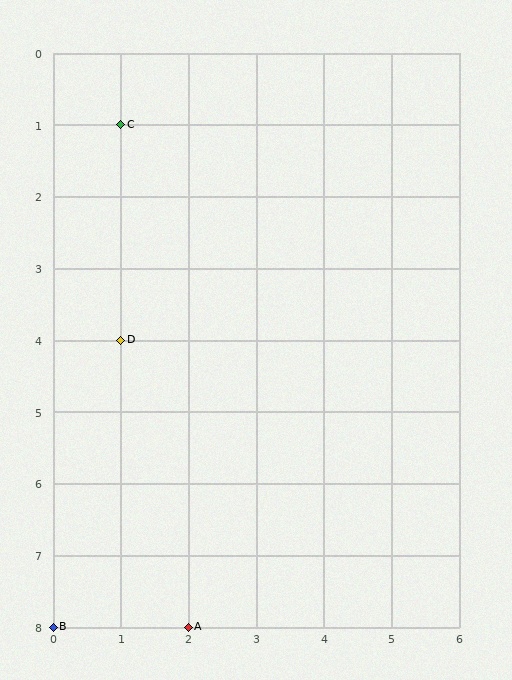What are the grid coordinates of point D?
Point D is at grid coordinates (1, 4).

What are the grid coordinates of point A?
Point A is at grid coordinates (2, 8).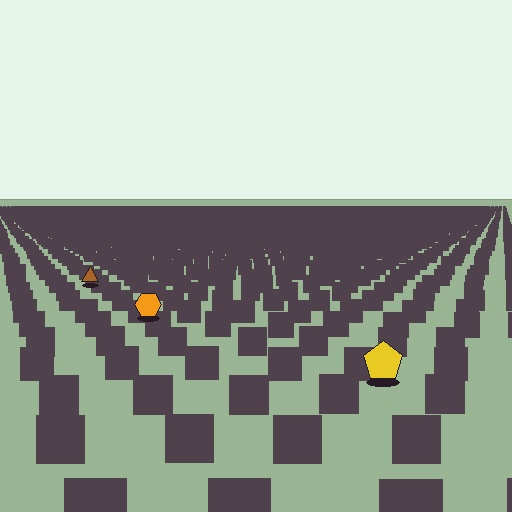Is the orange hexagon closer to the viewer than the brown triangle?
Yes. The orange hexagon is closer — you can tell from the texture gradient: the ground texture is coarser near it.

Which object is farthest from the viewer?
The brown triangle is farthest from the viewer. It appears smaller and the ground texture around it is denser.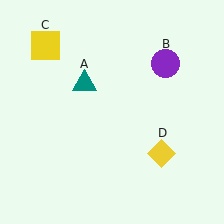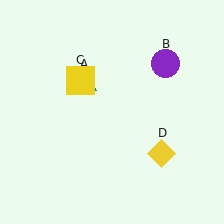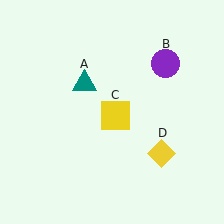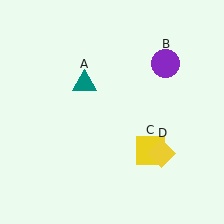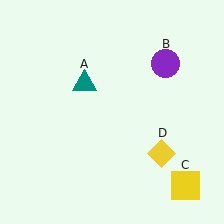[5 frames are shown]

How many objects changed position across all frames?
1 object changed position: yellow square (object C).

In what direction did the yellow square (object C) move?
The yellow square (object C) moved down and to the right.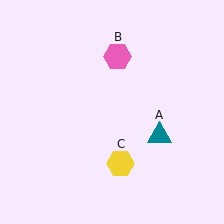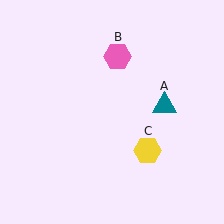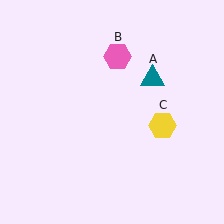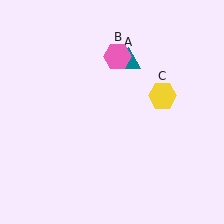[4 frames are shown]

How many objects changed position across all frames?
2 objects changed position: teal triangle (object A), yellow hexagon (object C).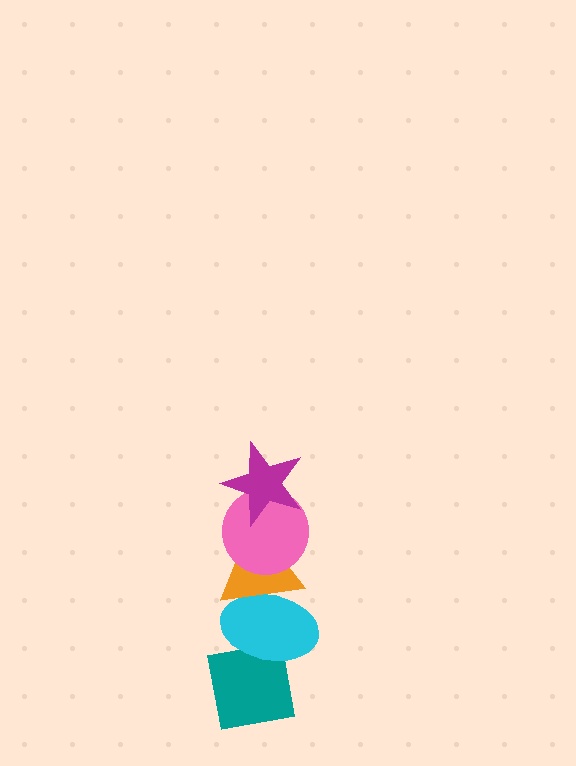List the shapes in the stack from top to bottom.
From top to bottom: the magenta star, the pink circle, the orange triangle, the cyan ellipse, the teal square.